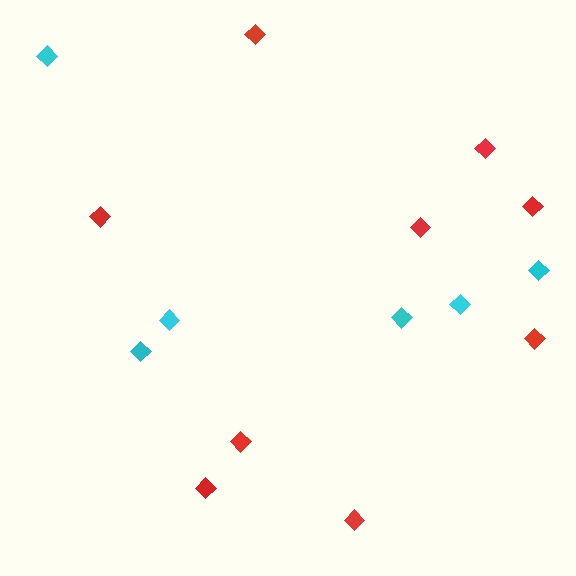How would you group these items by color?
There are 2 groups: one group of cyan diamonds (6) and one group of red diamonds (9).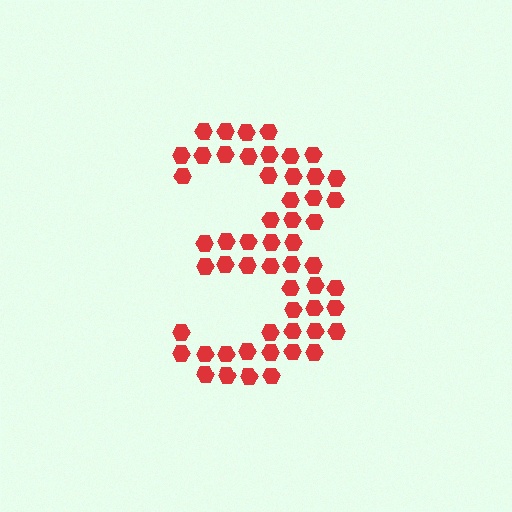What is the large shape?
The large shape is the digit 3.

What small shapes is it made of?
It is made of small hexagons.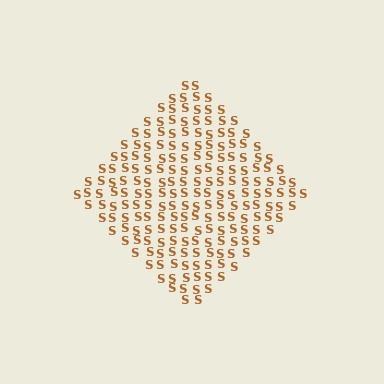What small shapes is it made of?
It is made of small letter S's.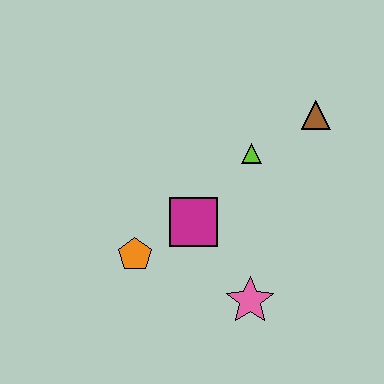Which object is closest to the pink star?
The magenta square is closest to the pink star.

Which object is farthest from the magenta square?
The brown triangle is farthest from the magenta square.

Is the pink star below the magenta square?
Yes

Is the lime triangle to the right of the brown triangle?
No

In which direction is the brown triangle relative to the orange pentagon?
The brown triangle is to the right of the orange pentagon.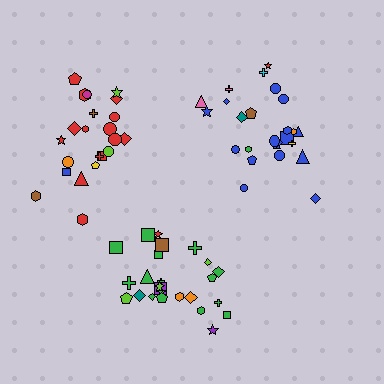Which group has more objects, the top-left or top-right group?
The top-right group.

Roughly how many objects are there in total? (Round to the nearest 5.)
Roughly 70 objects in total.